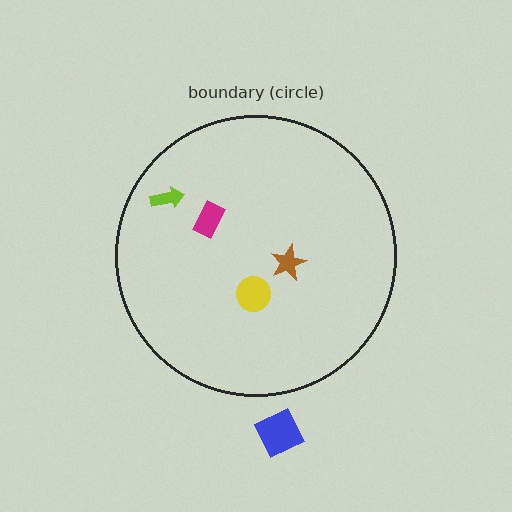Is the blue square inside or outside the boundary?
Outside.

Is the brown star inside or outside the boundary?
Inside.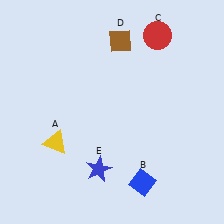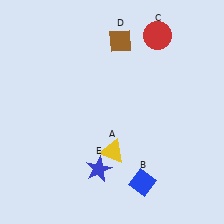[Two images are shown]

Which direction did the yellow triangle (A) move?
The yellow triangle (A) moved right.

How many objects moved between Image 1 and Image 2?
1 object moved between the two images.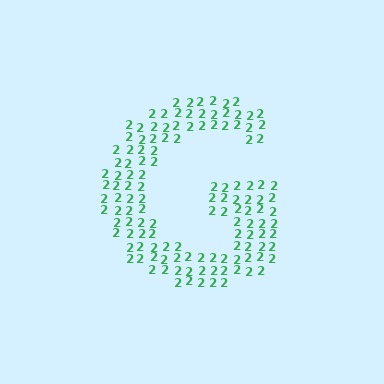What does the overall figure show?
The overall figure shows the letter G.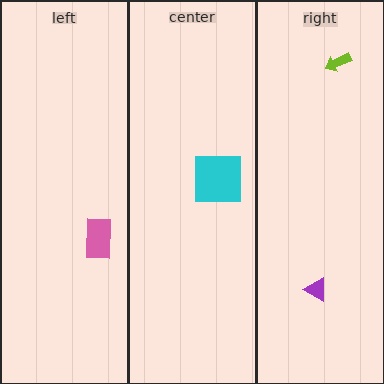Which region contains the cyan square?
The center region.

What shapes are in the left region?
The pink rectangle.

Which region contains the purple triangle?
The right region.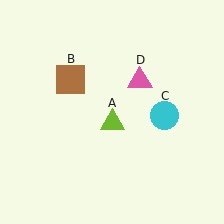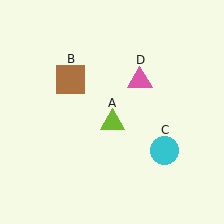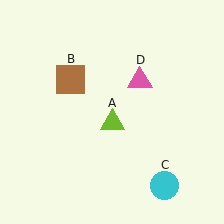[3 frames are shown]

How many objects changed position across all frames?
1 object changed position: cyan circle (object C).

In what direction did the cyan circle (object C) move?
The cyan circle (object C) moved down.